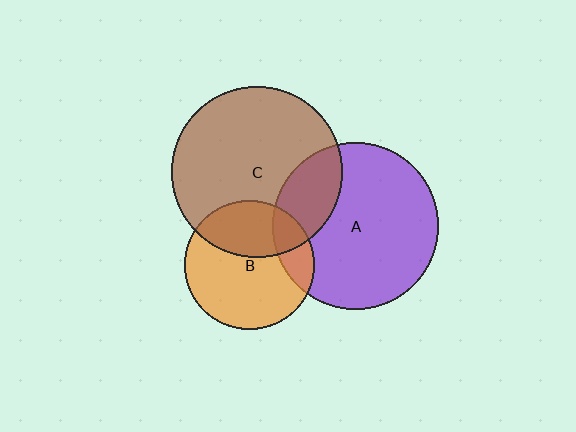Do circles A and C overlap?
Yes.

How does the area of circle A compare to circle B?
Approximately 1.7 times.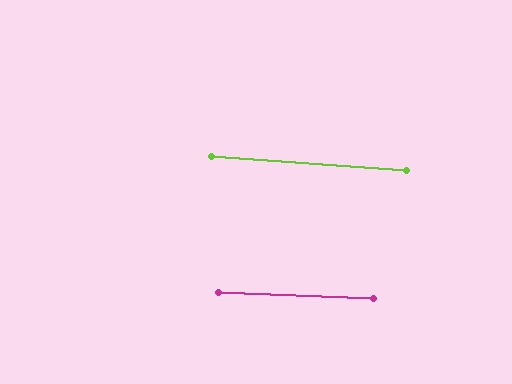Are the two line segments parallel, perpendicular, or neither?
Parallel — their directions differ by only 1.6°.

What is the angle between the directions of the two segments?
Approximately 2 degrees.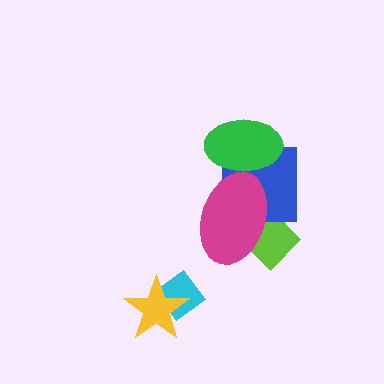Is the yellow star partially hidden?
No, no other shape covers it.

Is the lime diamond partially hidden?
Yes, it is partially covered by another shape.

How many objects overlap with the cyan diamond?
1 object overlaps with the cyan diamond.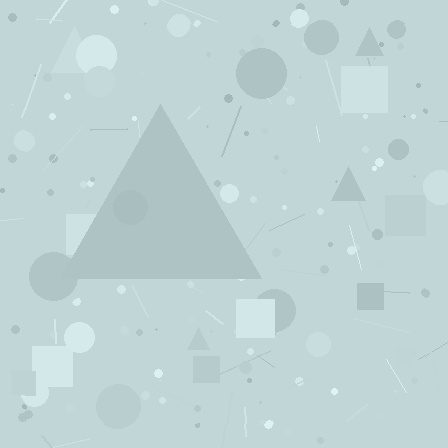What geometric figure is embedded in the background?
A triangle is embedded in the background.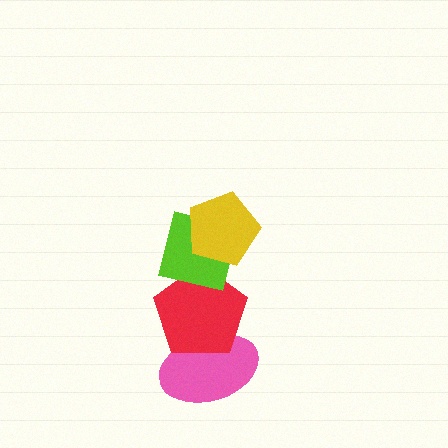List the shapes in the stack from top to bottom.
From top to bottom: the yellow pentagon, the lime square, the red pentagon, the pink ellipse.